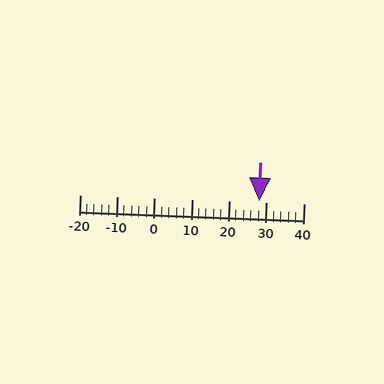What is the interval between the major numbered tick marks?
The major tick marks are spaced 10 units apart.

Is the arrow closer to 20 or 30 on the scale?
The arrow is closer to 30.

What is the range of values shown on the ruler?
The ruler shows values from -20 to 40.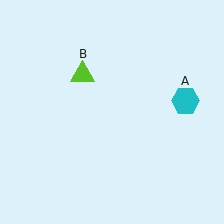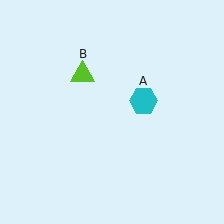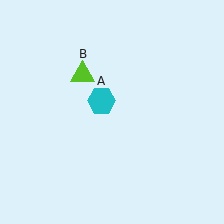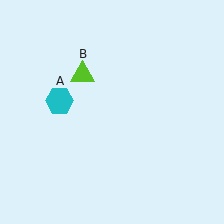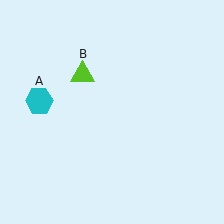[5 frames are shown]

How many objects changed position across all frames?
1 object changed position: cyan hexagon (object A).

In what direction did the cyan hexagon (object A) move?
The cyan hexagon (object A) moved left.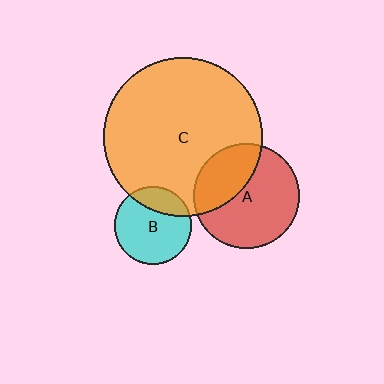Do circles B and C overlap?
Yes.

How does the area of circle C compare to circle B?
Approximately 4.2 times.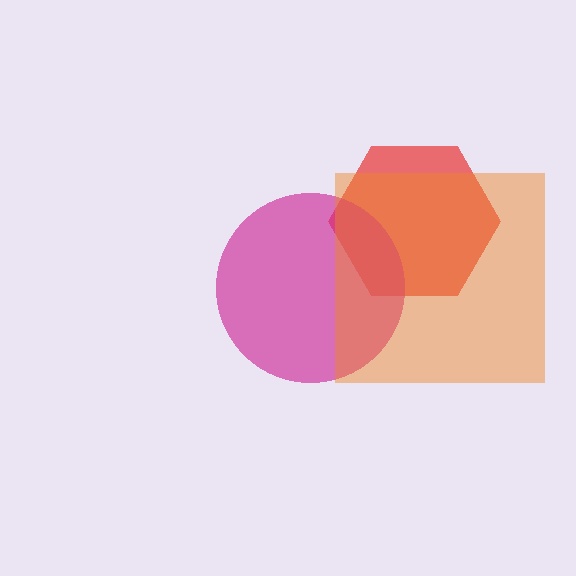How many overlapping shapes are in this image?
There are 3 overlapping shapes in the image.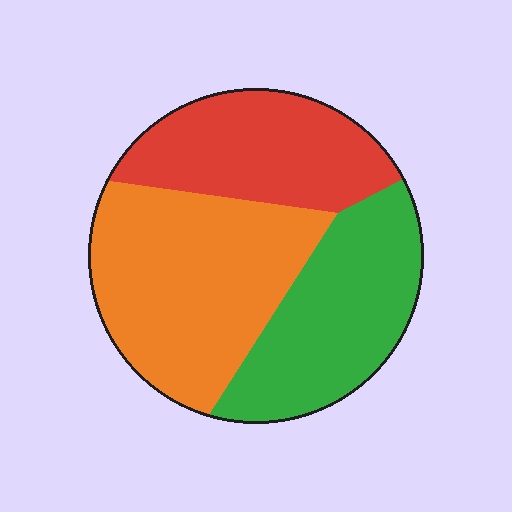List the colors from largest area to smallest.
From largest to smallest: orange, green, red.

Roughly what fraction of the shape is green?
Green covers around 30% of the shape.